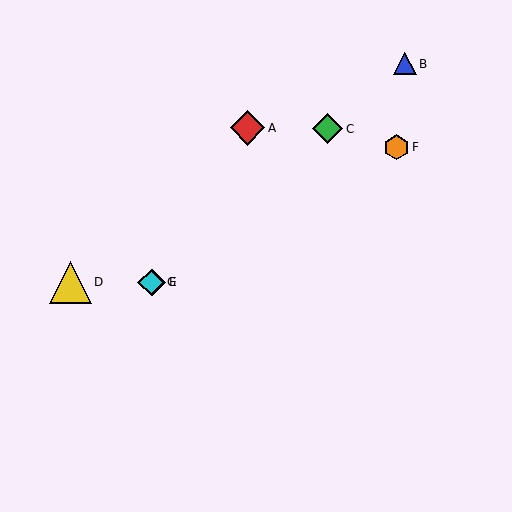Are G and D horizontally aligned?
Yes, both are at y≈282.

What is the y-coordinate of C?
Object C is at y≈129.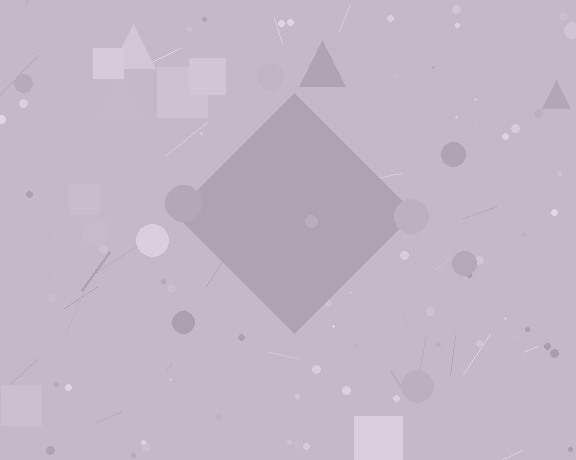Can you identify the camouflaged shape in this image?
The camouflaged shape is a diamond.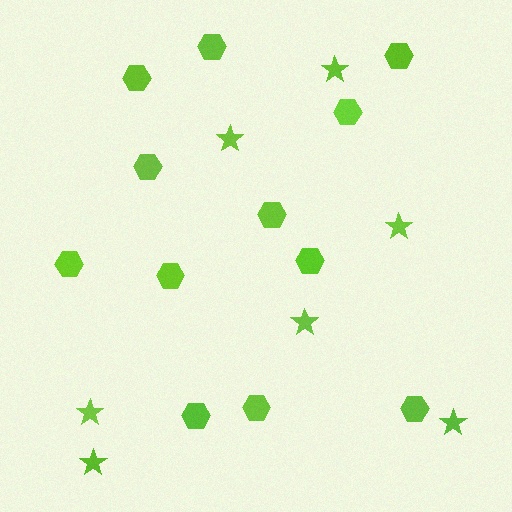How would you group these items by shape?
There are 2 groups: one group of hexagons (12) and one group of stars (7).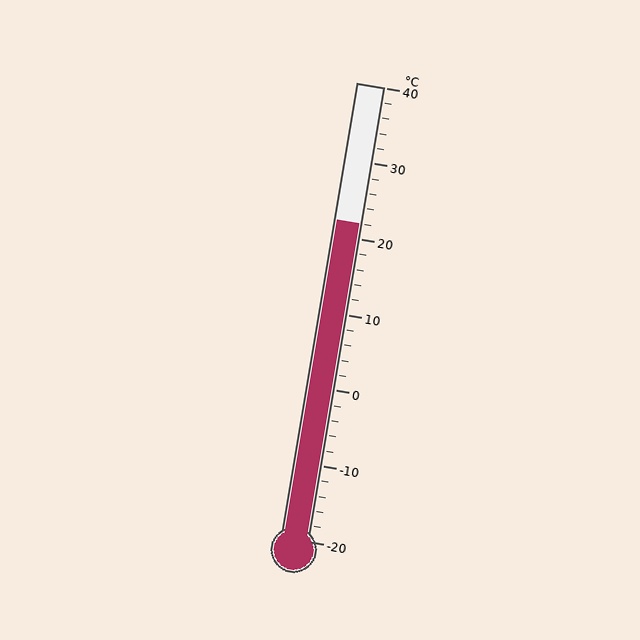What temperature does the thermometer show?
The thermometer shows approximately 22°C.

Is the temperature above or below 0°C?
The temperature is above 0°C.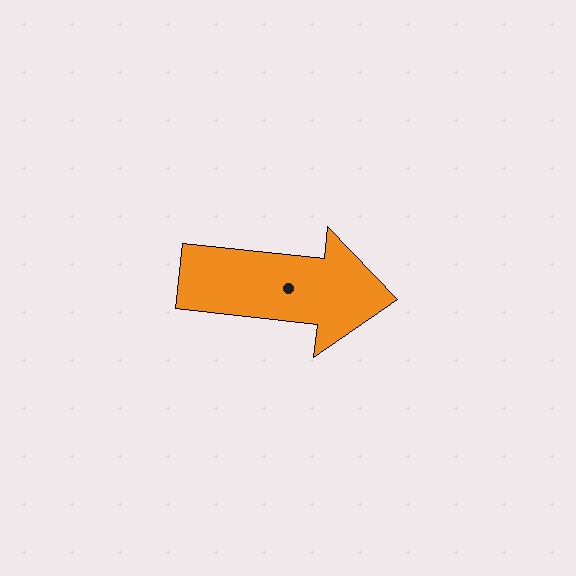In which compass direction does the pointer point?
East.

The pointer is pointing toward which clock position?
Roughly 3 o'clock.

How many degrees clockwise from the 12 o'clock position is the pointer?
Approximately 96 degrees.